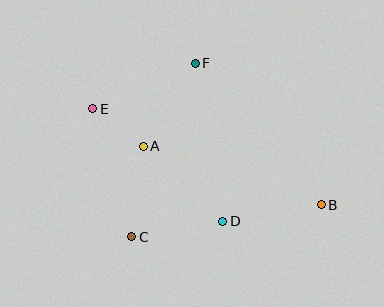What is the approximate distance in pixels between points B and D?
The distance between B and D is approximately 100 pixels.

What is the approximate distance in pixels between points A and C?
The distance between A and C is approximately 91 pixels.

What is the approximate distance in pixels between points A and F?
The distance between A and F is approximately 98 pixels.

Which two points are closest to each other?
Points A and E are closest to each other.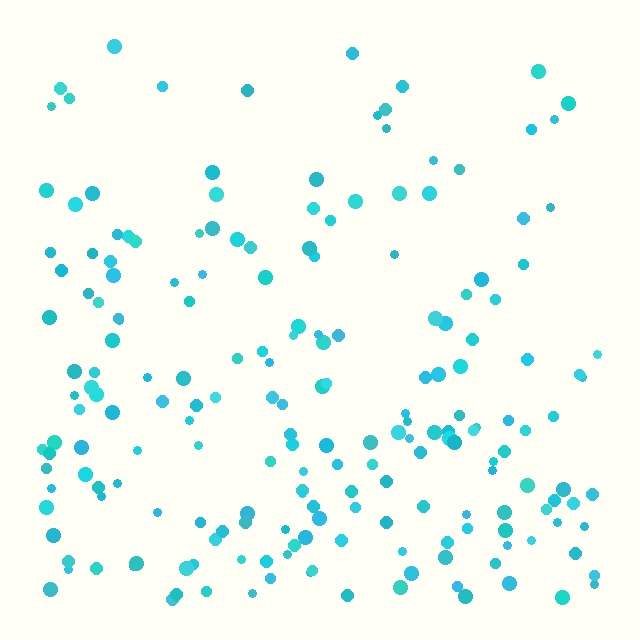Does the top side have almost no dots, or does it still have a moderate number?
Still a moderate number, just noticeably fewer than the bottom.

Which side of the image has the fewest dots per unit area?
The top.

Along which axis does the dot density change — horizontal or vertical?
Vertical.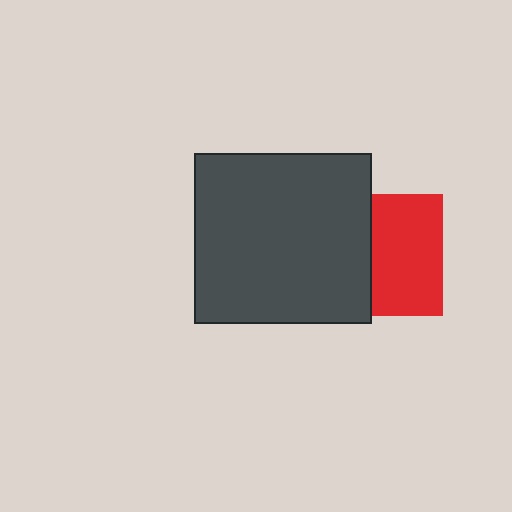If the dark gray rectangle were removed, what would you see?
You would see the complete red square.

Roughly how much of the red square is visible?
About half of it is visible (roughly 59%).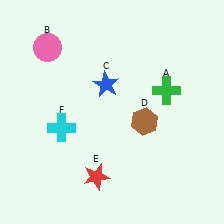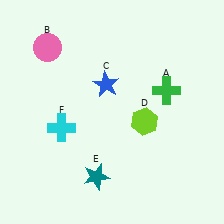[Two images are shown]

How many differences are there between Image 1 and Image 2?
There are 2 differences between the two images.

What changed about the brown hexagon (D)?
In Image 1, D is brown. In Image 2, it changed to lime.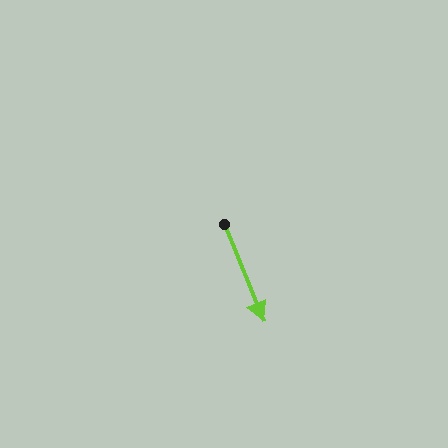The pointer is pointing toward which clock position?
Roughly 5 o'clock.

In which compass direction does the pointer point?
South.